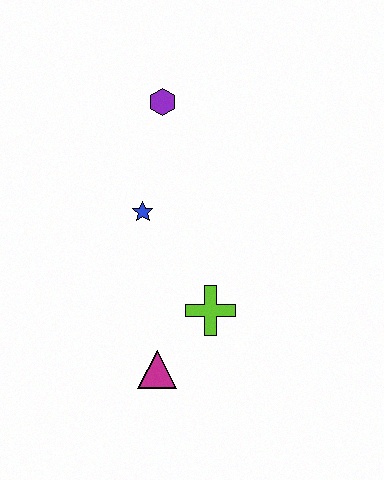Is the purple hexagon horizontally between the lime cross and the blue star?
Yes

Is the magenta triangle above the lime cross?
No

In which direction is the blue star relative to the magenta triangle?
The blue star is above the magenta triangle.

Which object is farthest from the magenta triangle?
The purple hexagon is farthest from the magenta triangle.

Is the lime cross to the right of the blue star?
Yes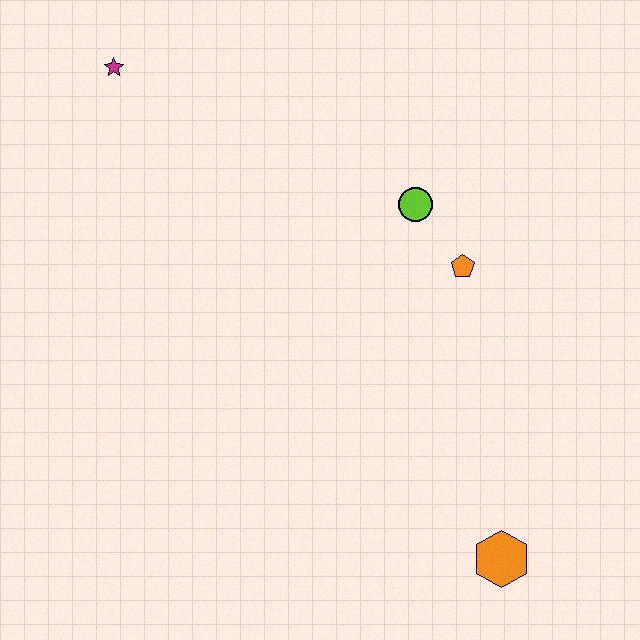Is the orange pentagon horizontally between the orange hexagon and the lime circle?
Yes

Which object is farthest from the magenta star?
The orange hexagon is farthest from the magenta star.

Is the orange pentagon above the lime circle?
No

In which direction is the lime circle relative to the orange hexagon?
The lime circle is above the orange hexagon.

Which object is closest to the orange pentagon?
The lime circle is closest to the orange pentagon.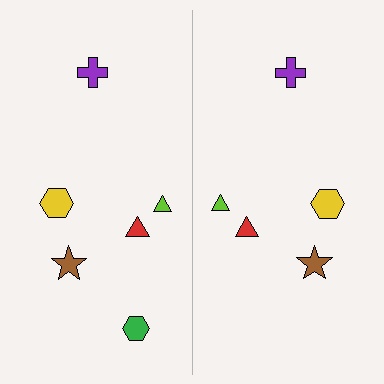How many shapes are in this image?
There are 11 shapes in this image.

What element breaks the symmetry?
A green hexagon is missing from the right side.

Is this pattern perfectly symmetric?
No, the pattern is not perfectly symmetric. A green hexagon is missing from the right side.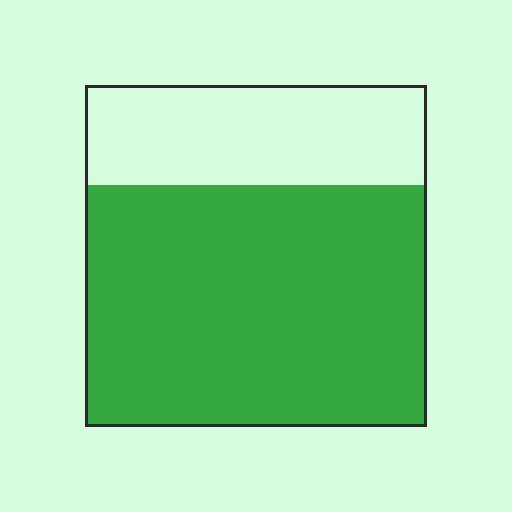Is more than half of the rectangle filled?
Yes.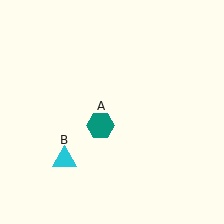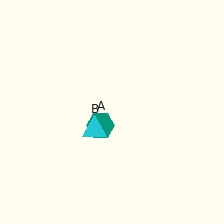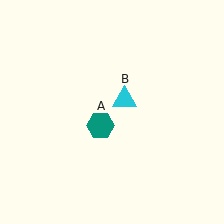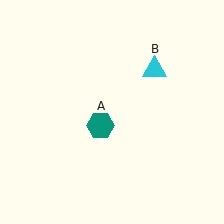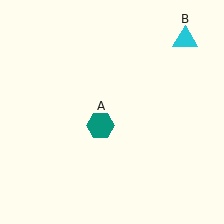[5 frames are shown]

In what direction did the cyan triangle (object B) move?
The cyan triangle (object B) moved up and to the right.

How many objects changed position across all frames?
1 object changed position: cyan triangle (object B).